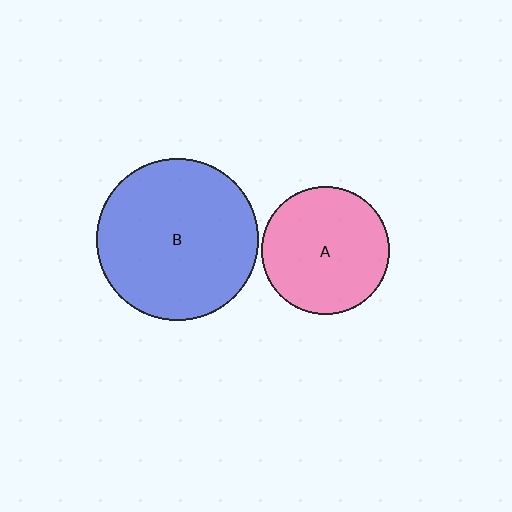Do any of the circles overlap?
No, none of the circles overlap.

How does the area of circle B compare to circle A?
Approximately 1.6 times.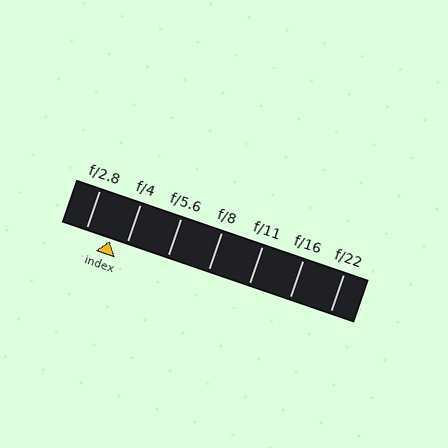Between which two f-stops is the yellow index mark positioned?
The index mark is between f/2.8 and f/4.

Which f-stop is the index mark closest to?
The index mark is closest to f/4.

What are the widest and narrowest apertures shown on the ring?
The widest aperture shown is f/2.8 and the narrowest is f/22.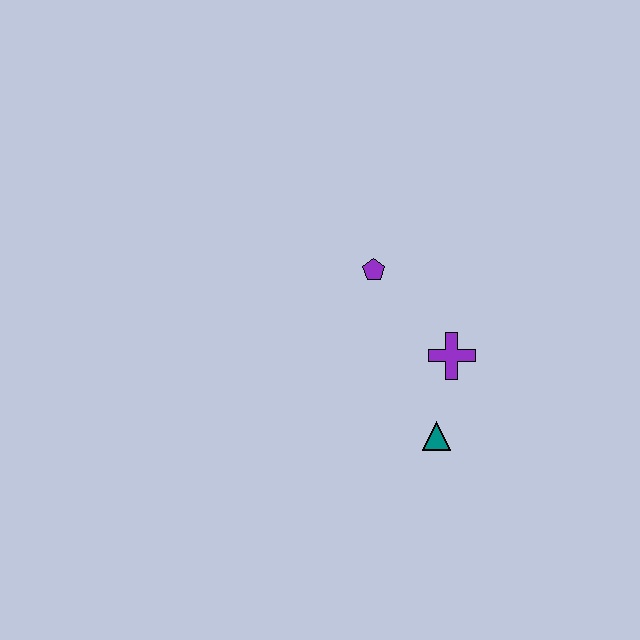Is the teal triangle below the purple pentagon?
Yes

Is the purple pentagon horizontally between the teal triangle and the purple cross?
No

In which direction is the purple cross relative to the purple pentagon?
The purple cross is below the purple pentagon.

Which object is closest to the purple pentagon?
The purple cross is closest to the purple pentagon.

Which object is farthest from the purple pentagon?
The teal triangle is farthest from the purple pentagon.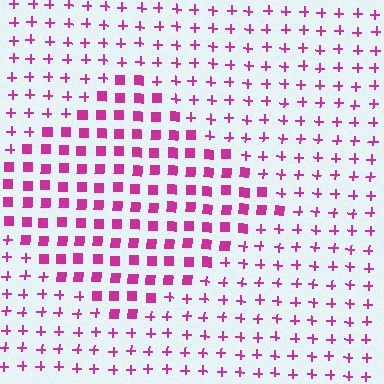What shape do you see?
I see a diamond.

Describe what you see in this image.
The image is filled with small magenta elements arranged in a uniform grid. A diamond-shaped region contains squares, while the surrounding area contains plus signs. The boundary is defined purely by the change in element shape.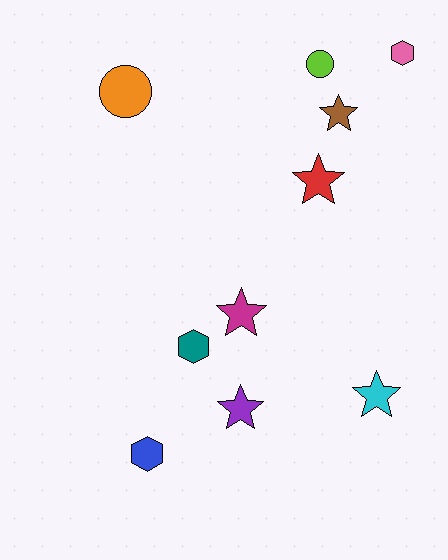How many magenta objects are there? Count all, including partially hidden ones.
There is 1 magenta object.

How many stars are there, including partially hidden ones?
There are 5 stars.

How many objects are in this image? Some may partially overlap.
There are 10 objects.